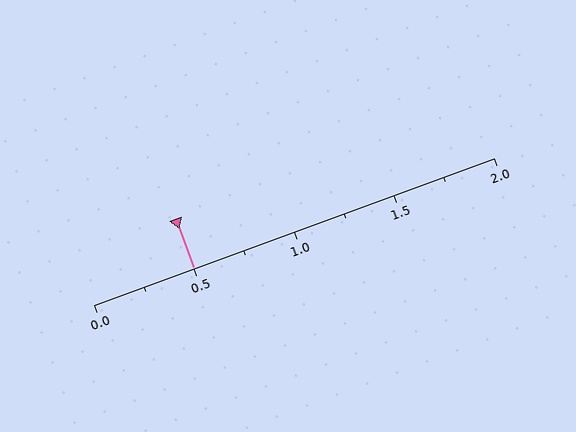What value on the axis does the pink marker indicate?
The marker indicates approximately 0.5.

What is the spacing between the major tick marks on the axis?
The major ticks are spaced 0.5 apart.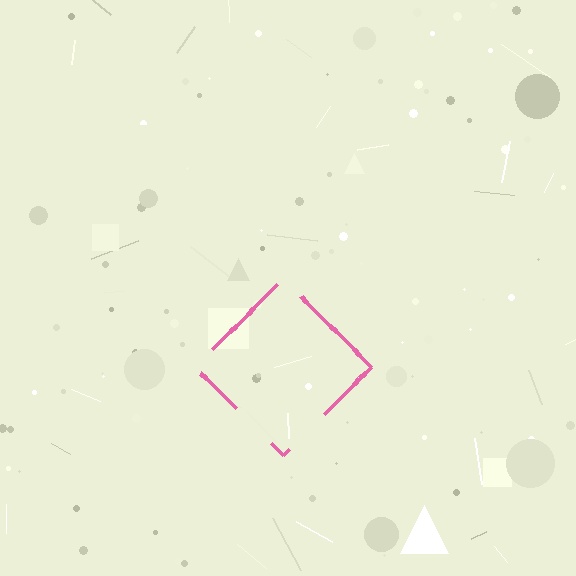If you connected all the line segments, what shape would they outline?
They would outline a diamond.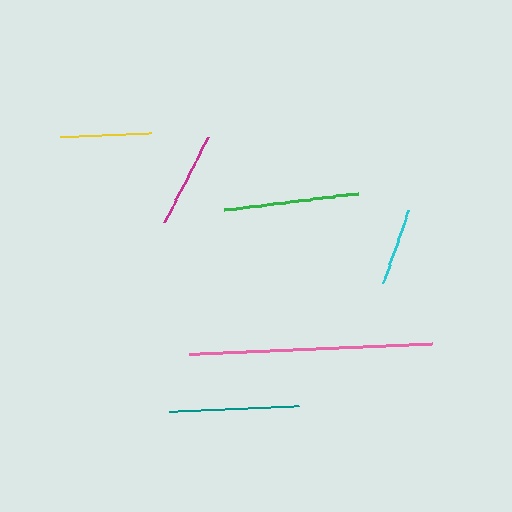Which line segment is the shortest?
The cyan line is the shortest at approximately 76 pixels.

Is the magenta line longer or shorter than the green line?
The green line is longer than the magenta line.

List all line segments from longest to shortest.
From longest to shortest: pink, green, teal, magenta, yellow, cyan.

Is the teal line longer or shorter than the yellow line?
The teal line is longer than the yellow line.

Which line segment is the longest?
The pink line is the longest at approximately 242 pixels.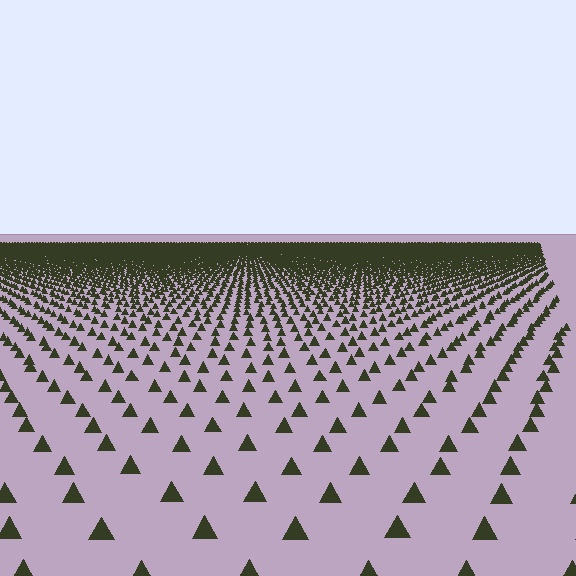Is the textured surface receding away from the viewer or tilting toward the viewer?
The surface is receding away from the viewer. Texture elements get smaller and denser toward the top.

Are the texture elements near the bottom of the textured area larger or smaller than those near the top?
Larger. Near the bottom, elements are closer to the viewer and appear at a bigger on-screen size.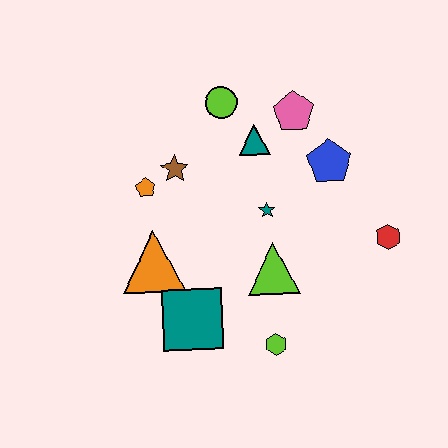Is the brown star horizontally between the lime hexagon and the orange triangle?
Yes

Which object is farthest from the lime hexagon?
The lime circle is farthest from the lime hexagon.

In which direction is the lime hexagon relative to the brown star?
The lime hexagon is below the brown star.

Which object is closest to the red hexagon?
The blue pentagon is closest to the red hexagon.